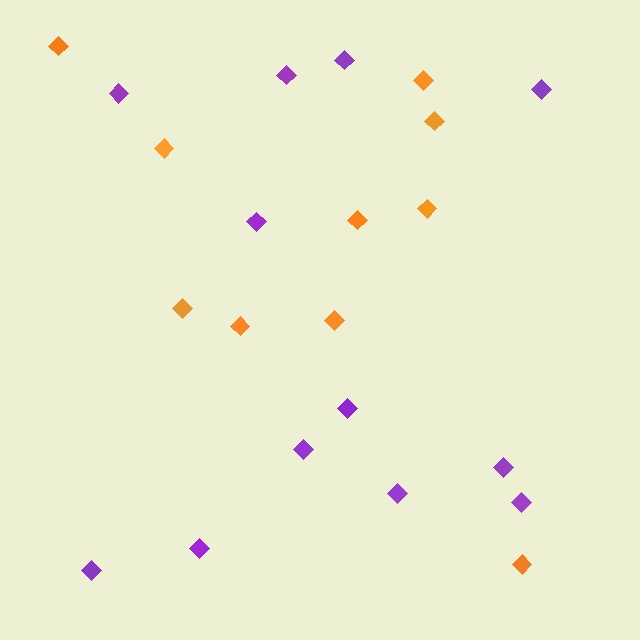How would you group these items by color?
There are 2 groups: one group of purple diamonds (12) and one group of orange diamonds (10).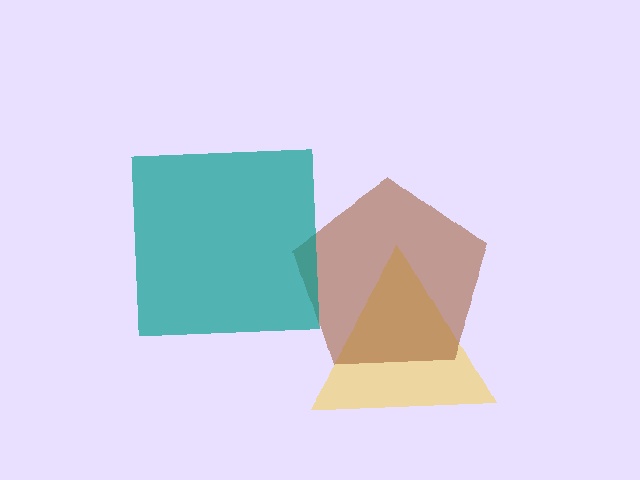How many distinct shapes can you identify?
There are 3 distinct shapes: a yellow triangle, a brown pentagon, a teal square.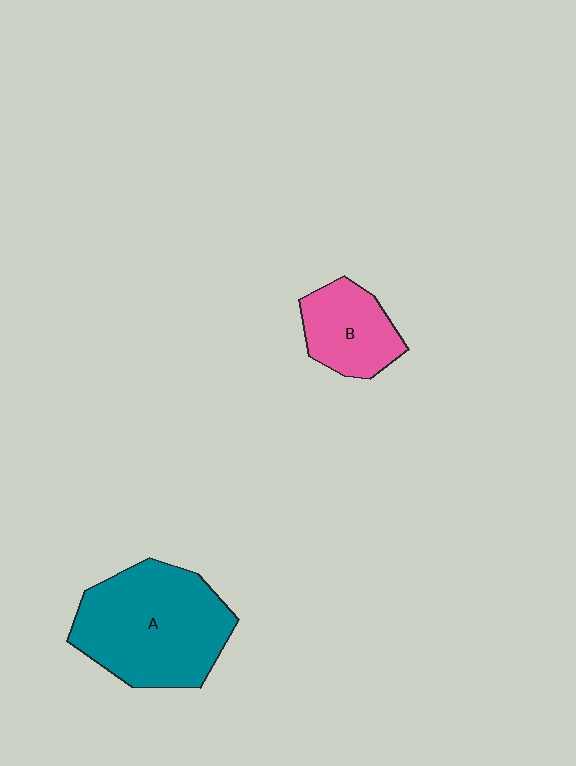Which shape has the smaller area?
Shape B (pink).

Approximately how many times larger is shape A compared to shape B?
Approximately 2.1 times.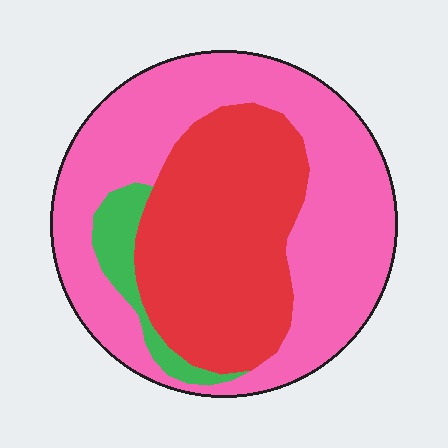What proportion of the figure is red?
Red covers 38% of the figure.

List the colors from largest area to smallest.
From largest to smallest: pink, red, green.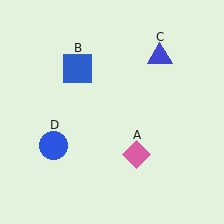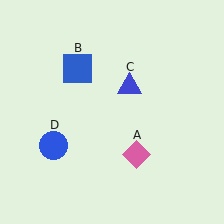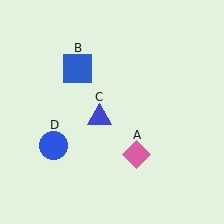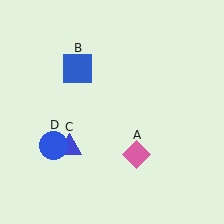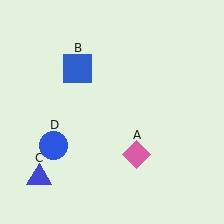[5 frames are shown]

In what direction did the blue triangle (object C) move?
The blue triangle (object C) moved down and to the left.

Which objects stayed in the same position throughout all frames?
Pink diamond (object A) and blue square (object B) and blue circle (object D) remained stationary.